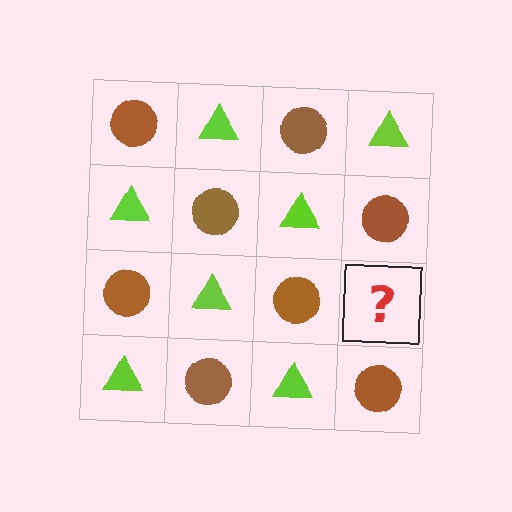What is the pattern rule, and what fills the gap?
The rule is that it alternates brown circle and lime triangle in a checkerboard pattern. The gap should be filled with a lime triangle.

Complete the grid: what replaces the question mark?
The question mark should be replaced with a lime triangle.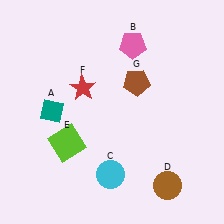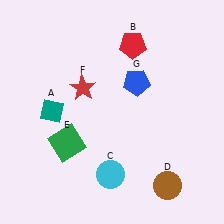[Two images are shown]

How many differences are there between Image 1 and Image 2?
There are 3 differences between the two images.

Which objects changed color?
B changed from pink to red. E changed from lime to green. G changed from brown to blue.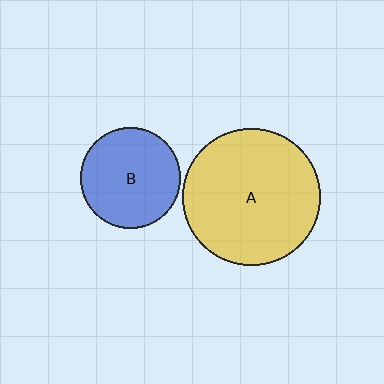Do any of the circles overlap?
No, none of the circles overlap.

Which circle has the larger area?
Circle A (yellow).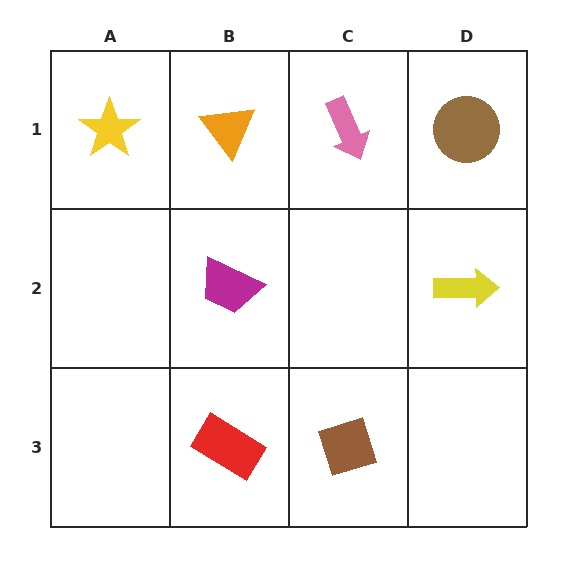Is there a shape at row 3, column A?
No, that cell is empty.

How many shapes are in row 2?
2 shapes.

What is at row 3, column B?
A red rectangle.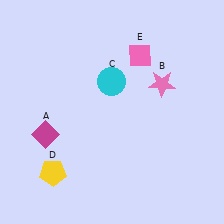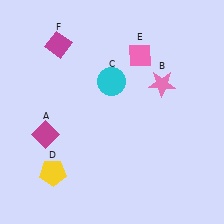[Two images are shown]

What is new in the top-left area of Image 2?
A magenta diamond (F) was added in the top-left area of Image 2.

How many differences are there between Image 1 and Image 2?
There is 1 difference between the two images.